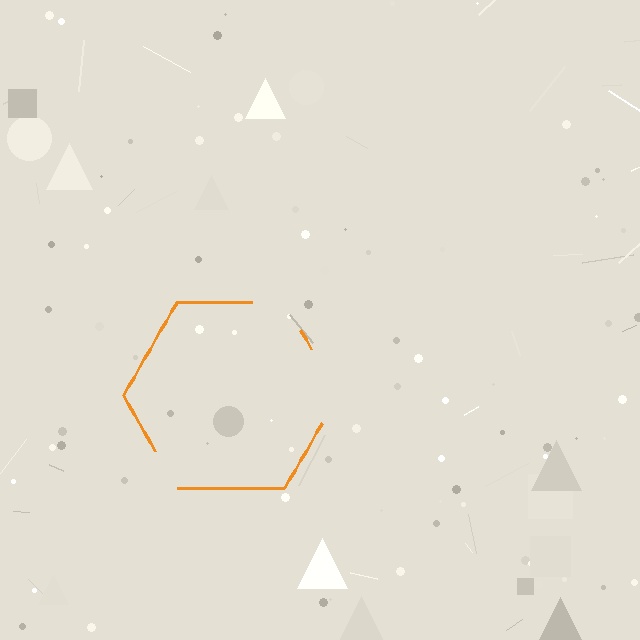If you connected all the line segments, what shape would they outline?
They would outline a hexagon.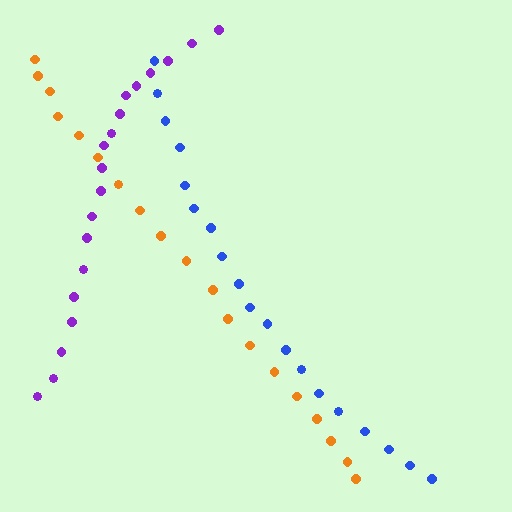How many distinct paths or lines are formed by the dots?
There are 3 distinct paths.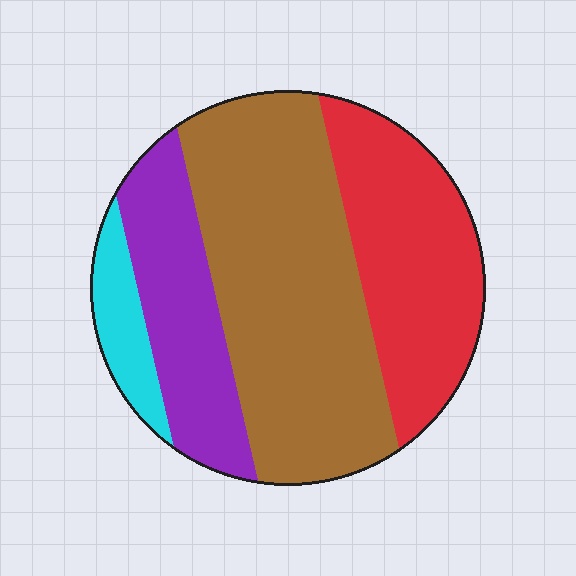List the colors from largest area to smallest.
From largest to smallest: brown, red, purple, cyan.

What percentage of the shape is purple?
Purple covers 20% of the shape.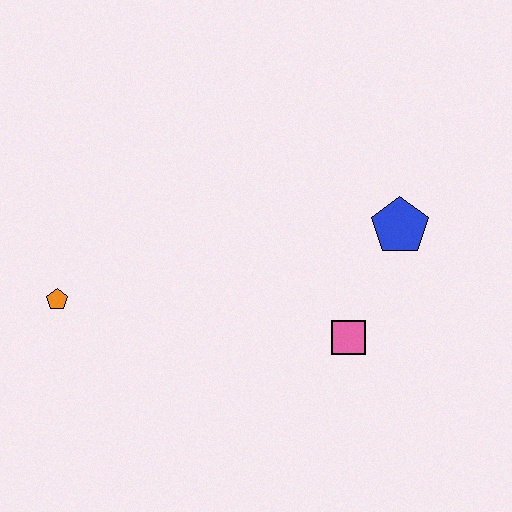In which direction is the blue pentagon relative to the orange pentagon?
The blue pentagon is to the right of the orange pentagon.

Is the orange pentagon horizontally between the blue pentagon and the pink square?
No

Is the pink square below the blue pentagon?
Yes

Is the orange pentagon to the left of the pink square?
Yes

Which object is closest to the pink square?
The blue pentagon is closest to the pink square.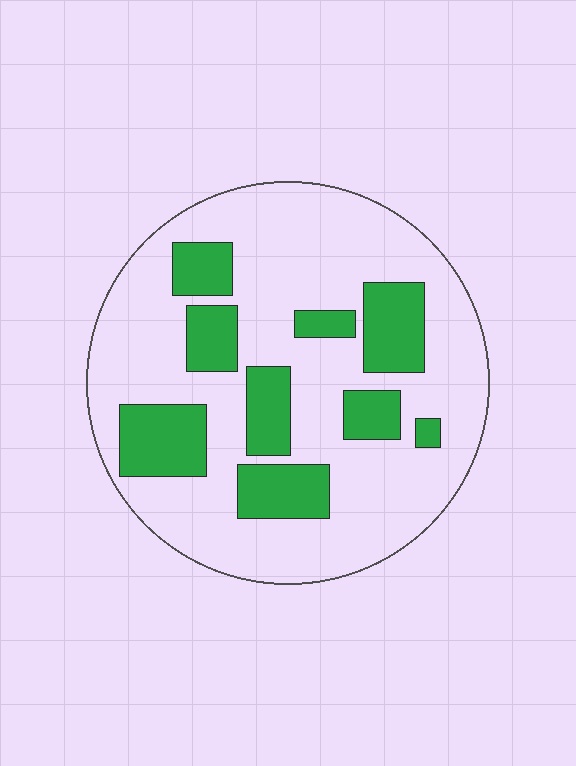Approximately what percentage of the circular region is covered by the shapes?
Approximately 25%.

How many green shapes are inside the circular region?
9.